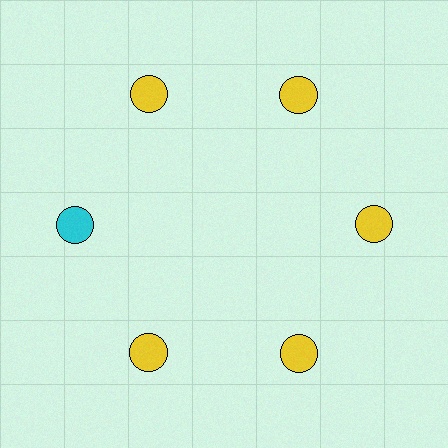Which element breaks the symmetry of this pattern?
The cyan circle at roughly the 9 o'clock position breaks the symmetry. All other shapes are yellow circles.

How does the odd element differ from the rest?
It has a different color: cyan instead of yellow.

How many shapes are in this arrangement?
There are 6 shapes arranged in a ring pattern.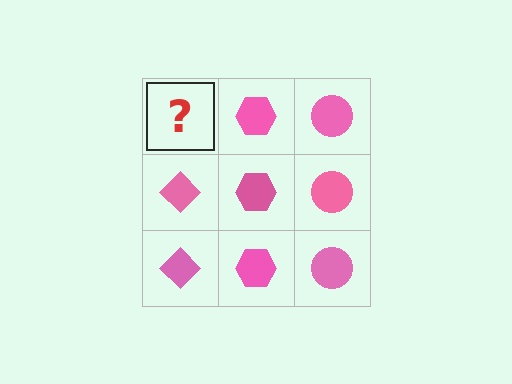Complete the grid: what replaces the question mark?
The question mark should be replaced with a pink diamond.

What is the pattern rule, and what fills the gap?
The rule is that each column has a consistent shape. The gap should be filled with a pink diamond.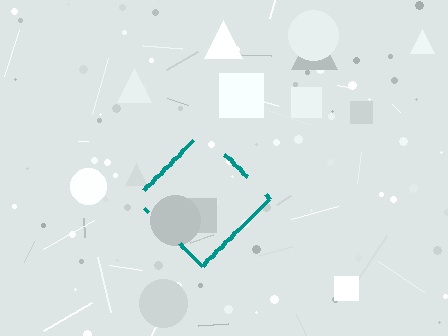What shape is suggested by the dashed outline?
The dashed outline suggests a diamond.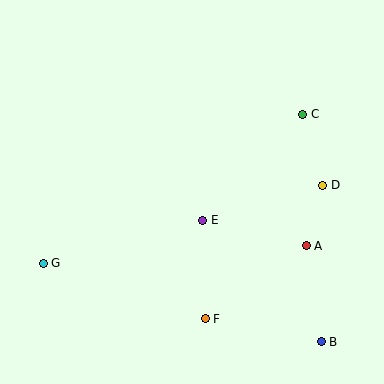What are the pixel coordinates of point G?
Point G is at (43, 263).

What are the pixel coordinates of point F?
Point F is at (205, 319).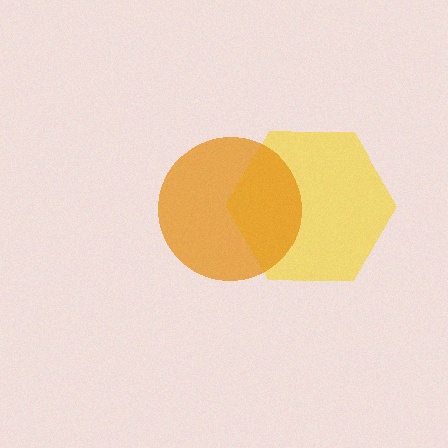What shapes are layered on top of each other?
The layered shapes are: a yellow hexagon, an orange circle.